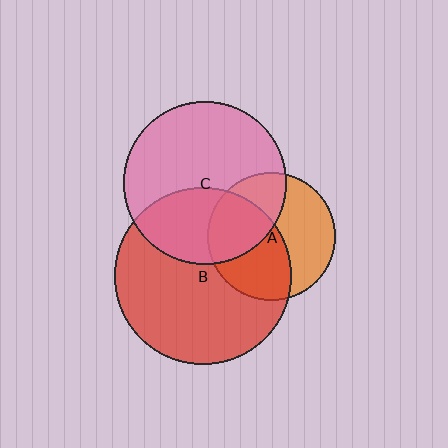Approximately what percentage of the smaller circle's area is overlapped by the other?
Approximately 50%.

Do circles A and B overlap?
Yes.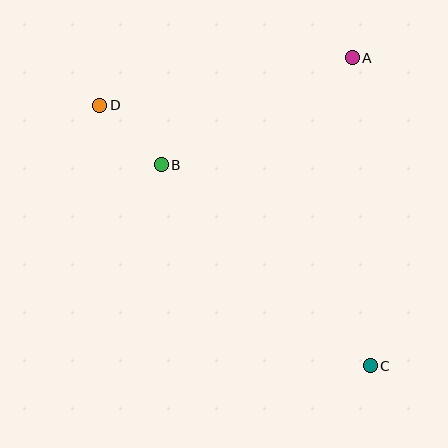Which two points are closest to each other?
Points B and D are closest to each other.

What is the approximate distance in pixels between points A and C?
The distance between A and C is approximately 309 pixels.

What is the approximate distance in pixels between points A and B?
The distance between A and B is approximately 219 pixels.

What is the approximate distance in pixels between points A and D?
The distance between A and D is approximately 257 pixels.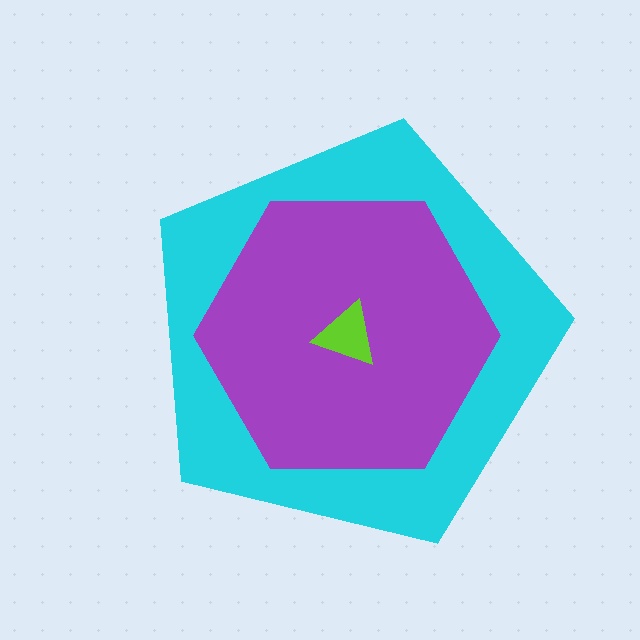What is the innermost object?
The lime triangle.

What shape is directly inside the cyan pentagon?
The purple hexagon.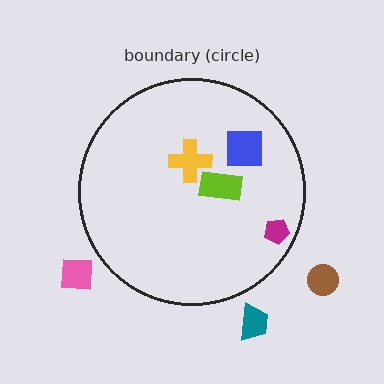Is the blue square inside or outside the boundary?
Inside.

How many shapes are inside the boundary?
4 inside, 3 outside.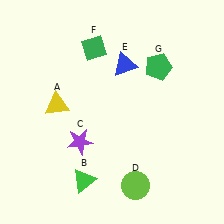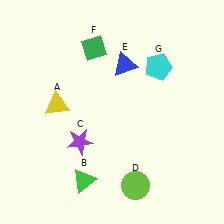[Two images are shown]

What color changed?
The pentagon (G) changed from green in Image 1 to cyan in Image 2.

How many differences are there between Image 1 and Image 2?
There is 1 difference between the two images.